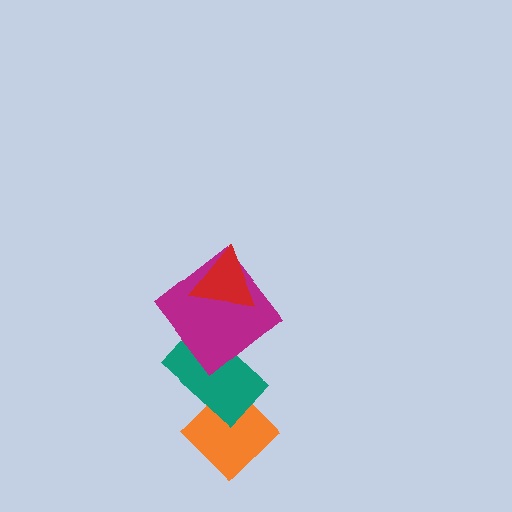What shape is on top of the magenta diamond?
The red triangle is on top of the magenta diamond.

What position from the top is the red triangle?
The red triangle is 1st from the top.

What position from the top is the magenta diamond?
The magenta diamond is 2nd from the top.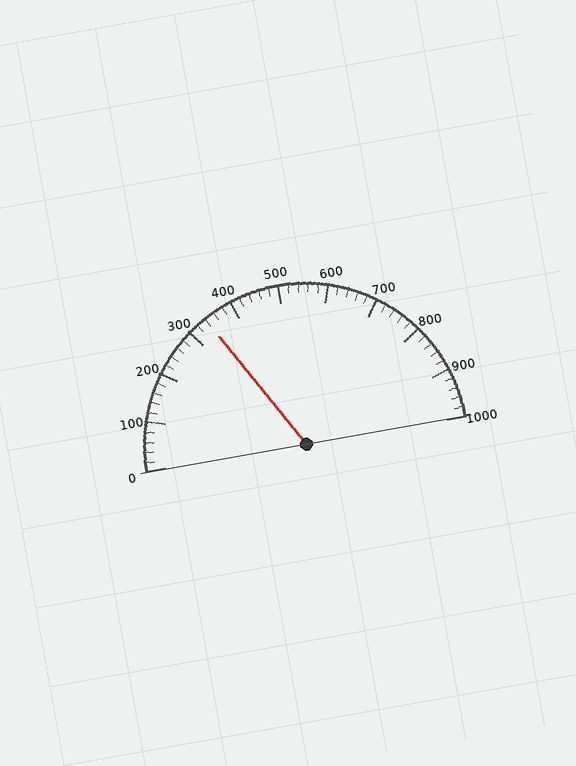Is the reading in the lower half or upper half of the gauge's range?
The reading is in the lower half of the range (0 to 1000).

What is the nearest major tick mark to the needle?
The nearest major tick mark is 300.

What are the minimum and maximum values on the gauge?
The gauge ranges from 0 to 1000.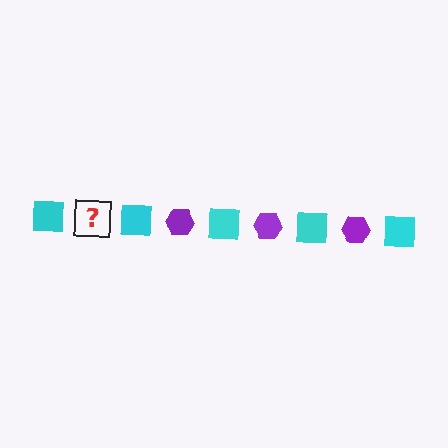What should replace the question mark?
The question mark should be replaced with a purple hexagon.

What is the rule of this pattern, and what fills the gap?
The rule is that the pattern alternates between cyan square and purple hexagon. The gap should be filled with a purple hexagon.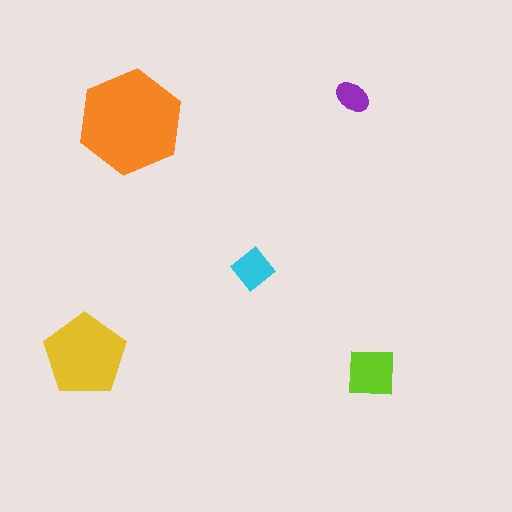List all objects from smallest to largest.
The purple ellipse, the cyan diamond, the lime square, the yellow pentagon, the orange hexagon.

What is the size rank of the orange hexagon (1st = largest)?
1st.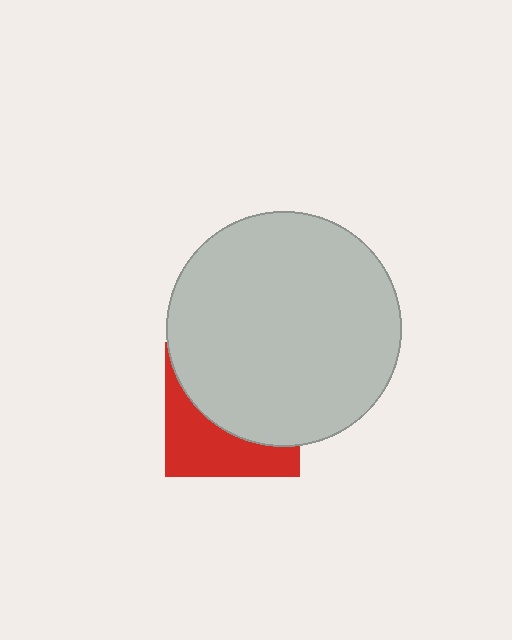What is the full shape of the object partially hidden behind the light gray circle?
The partially hidden object is a red square.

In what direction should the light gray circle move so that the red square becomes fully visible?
The light gray circle should move up. That is the shortest direction to clear the overlap and leave the red square fully visible.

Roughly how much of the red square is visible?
A small part of it is visible (roughly 39%).